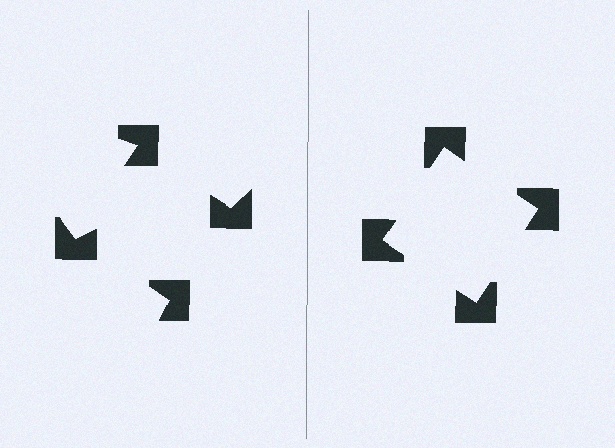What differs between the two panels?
The notched squares are positioned identically on both sides; only the wedge orientations differ. On the right they align to a square; on the left they are misaligned.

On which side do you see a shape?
An illusory square appears on the right side. On the left side the wedge cuts are rotated, so no coherent shape forms.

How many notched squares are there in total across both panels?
8 — 4 on each side.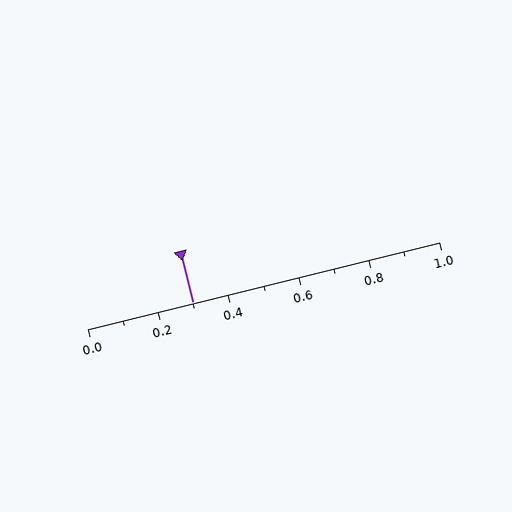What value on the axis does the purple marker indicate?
The marker indicates approximately 0.3.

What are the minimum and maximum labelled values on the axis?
The axis runs from 0.0 to 1.0.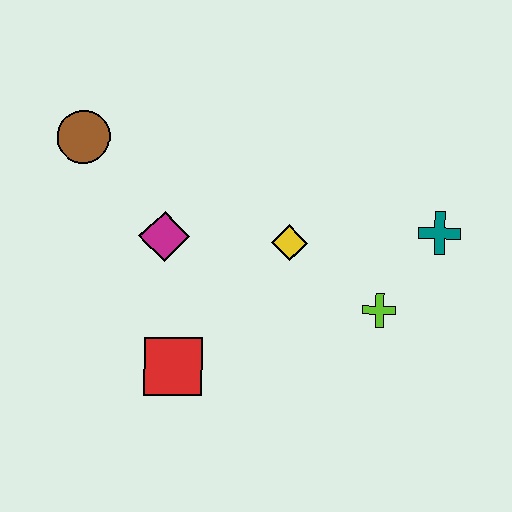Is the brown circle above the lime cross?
Yes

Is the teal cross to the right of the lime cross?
Yes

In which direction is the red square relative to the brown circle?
The red square is below the brown circle.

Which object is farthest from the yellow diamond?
The brown circle is farthest from the yellow diamond.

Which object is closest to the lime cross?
The teal cross is closest to the lime cross.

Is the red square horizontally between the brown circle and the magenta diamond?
No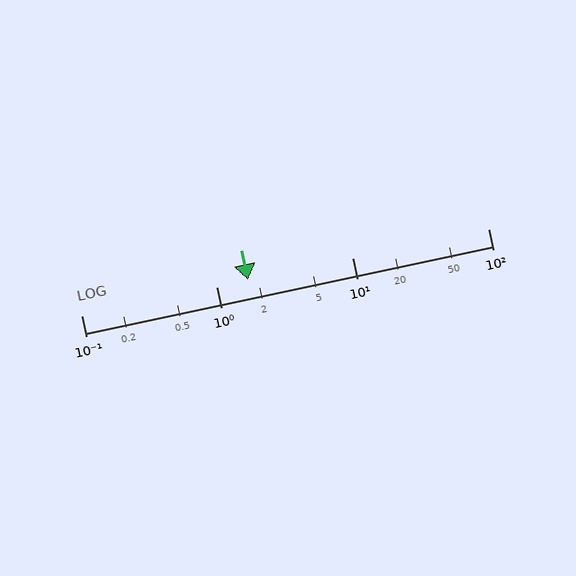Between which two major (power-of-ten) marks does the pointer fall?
The pointer is between 1 and 10.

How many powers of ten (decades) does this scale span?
The scale spans 3 decades, from 0.1 to 100.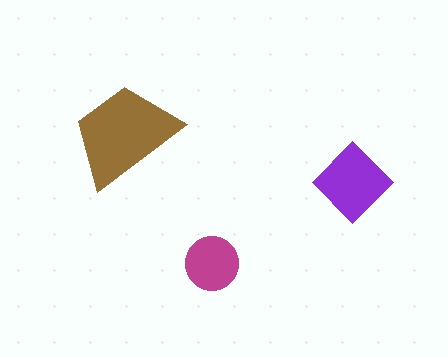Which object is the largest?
The brown trapezoid.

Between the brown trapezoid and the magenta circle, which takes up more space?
The brown trapezoid.